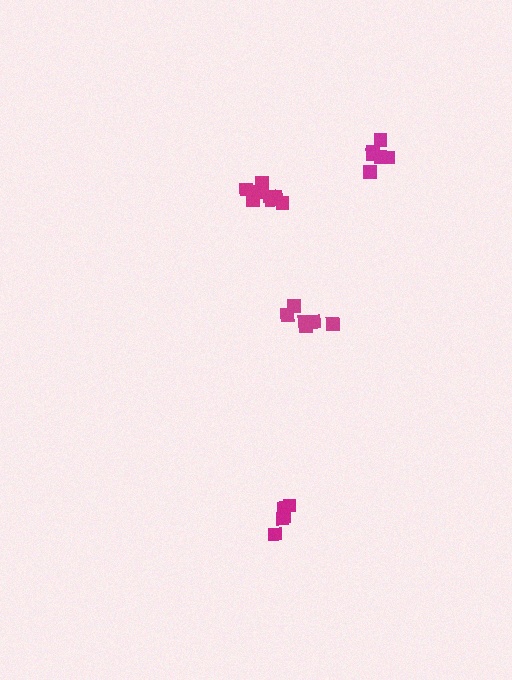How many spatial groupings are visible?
There are 4 spatial groupings.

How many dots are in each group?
Group 1: 6 dots, Group 2: 5 dots, Group 3: 8 dots, Group 4: 6 dots (25 total).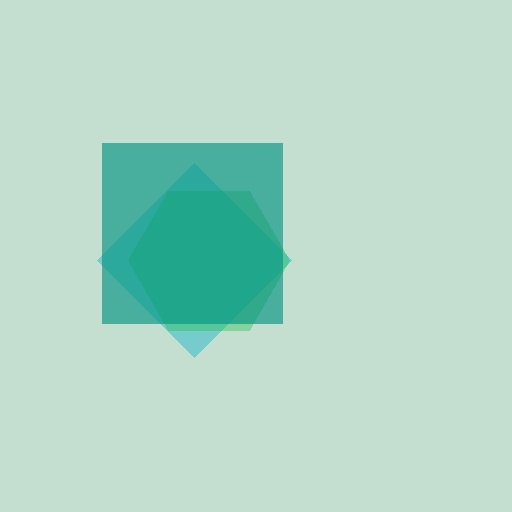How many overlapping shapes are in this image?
There are 3 overlapping shapes in the image.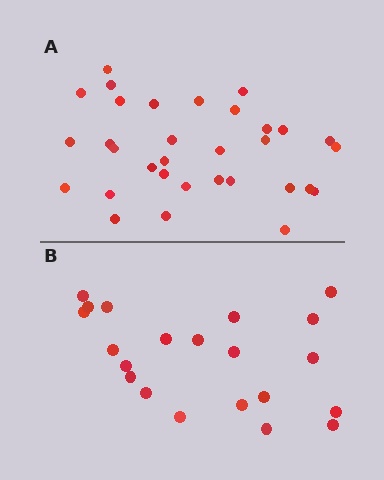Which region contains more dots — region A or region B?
Region A (the top region) has more dots.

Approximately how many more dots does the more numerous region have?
Region A has roughly 12 or so more dots than region B.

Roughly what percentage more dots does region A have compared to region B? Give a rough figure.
About 50% more.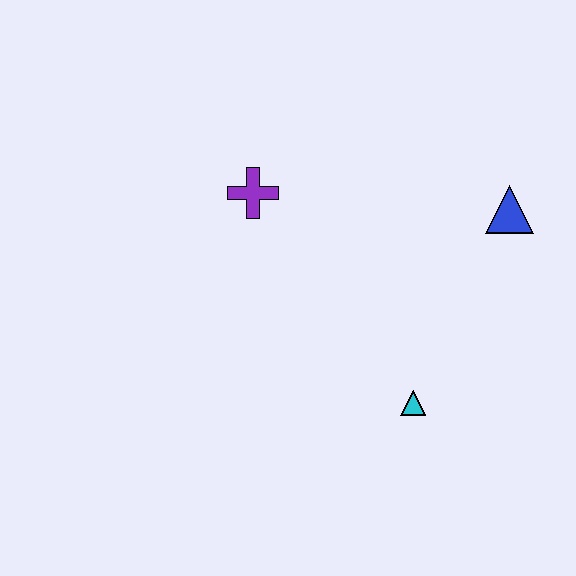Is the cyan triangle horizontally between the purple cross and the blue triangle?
Yes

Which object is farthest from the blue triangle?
The purple cross is farthest from the blue triangle.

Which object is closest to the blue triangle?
The cyan triangle is closest to the blue triangle.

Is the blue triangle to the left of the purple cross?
No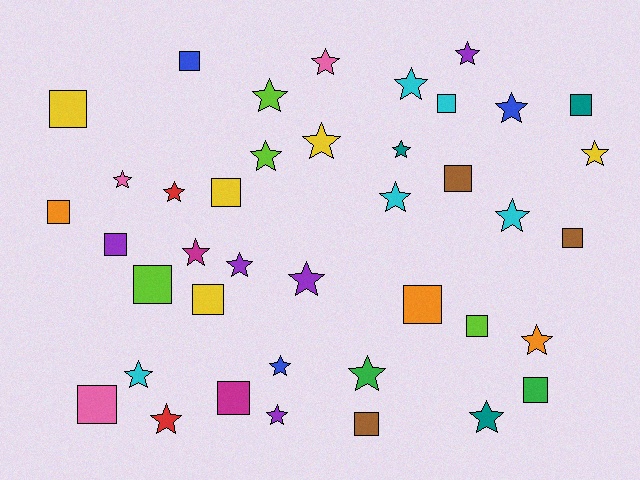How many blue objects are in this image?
There are 3 blue objects.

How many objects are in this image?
There are 40 objects.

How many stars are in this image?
There are 23 stars.